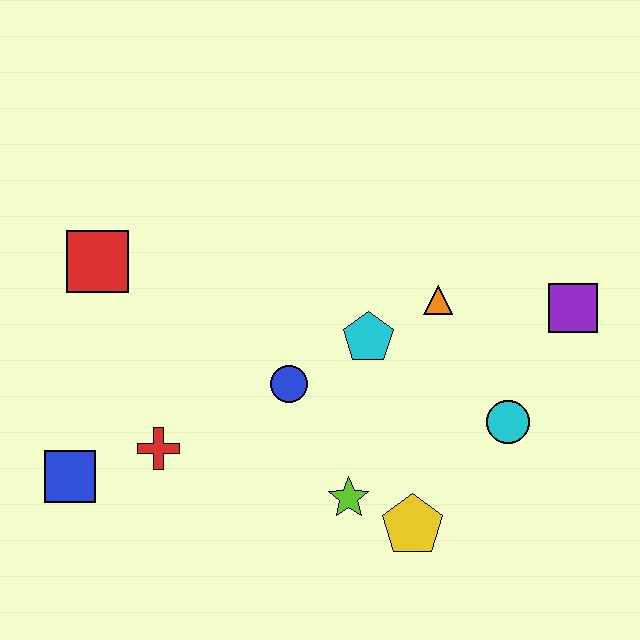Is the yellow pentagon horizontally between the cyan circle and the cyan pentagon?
Yes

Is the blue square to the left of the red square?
Yes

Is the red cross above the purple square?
No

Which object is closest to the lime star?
The yellow pentagon is closest to the lime star.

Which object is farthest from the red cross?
The purple square is farthest from the red cross.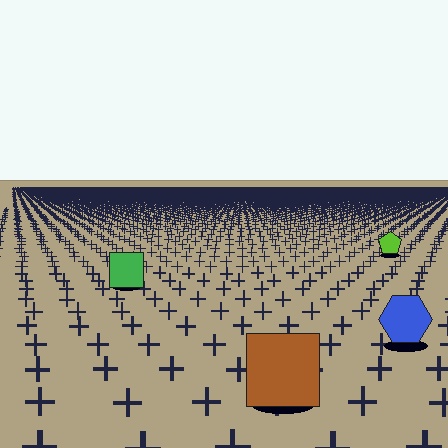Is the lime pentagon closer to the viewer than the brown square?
No. The brown square is closer — you can tell from the texture gradient: the ground texture is coarser near it.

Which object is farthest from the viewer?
The lime pentagon is farthest from the viewer. It appears smaller and the ground texture around it is denser.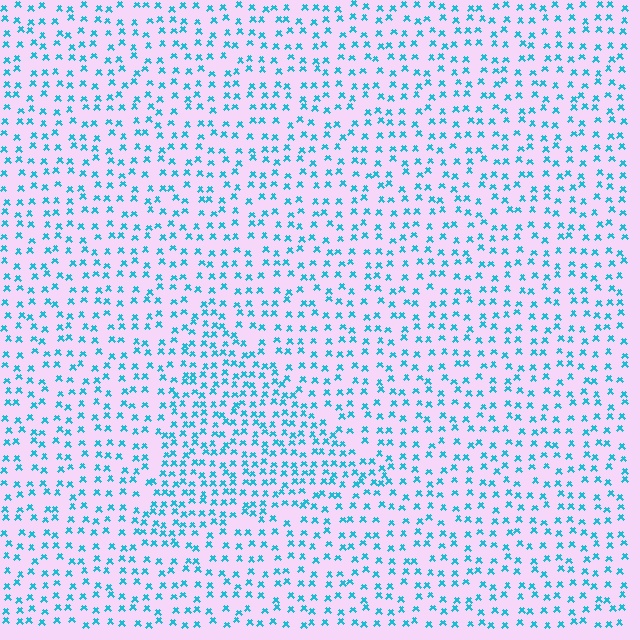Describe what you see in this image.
The image contains small cyan elements arranged at two different densities. A triangle-shaped region is visible where the elements are more densely packed than the surrounding area.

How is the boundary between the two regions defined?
The boundary is defined by a change in element density (approximately 1.7x ratio). All elements are the same color, size, and shape.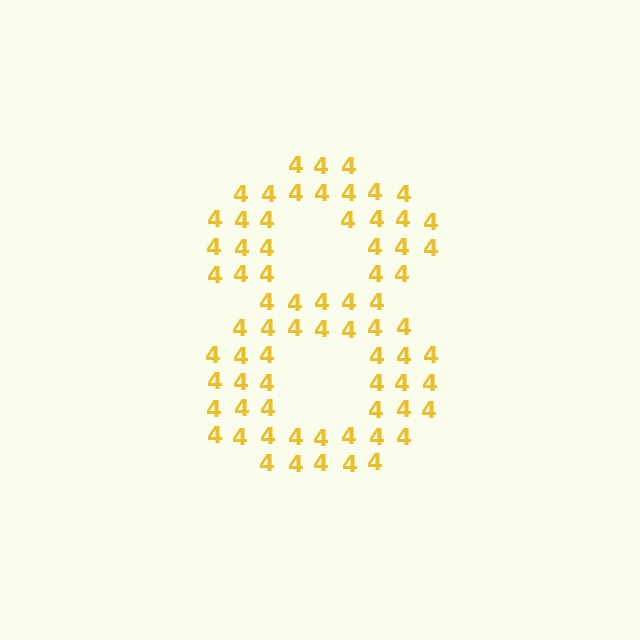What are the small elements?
The small elements are digit 4's.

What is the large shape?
The large shape is the digit 8.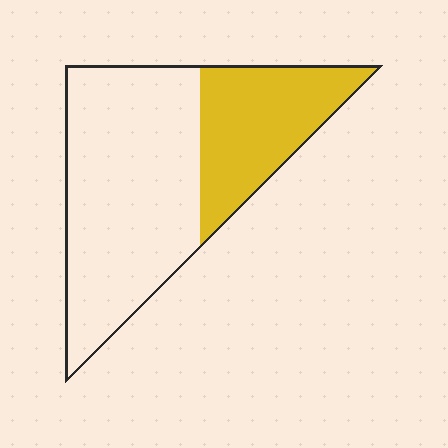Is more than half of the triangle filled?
No.